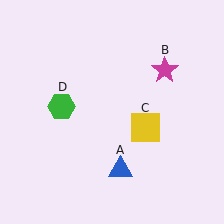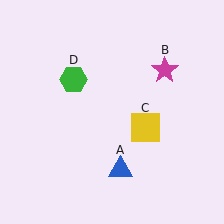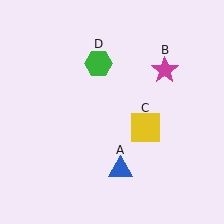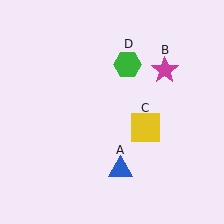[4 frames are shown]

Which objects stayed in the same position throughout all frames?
Blue triangle (object A) and magenta star (object B) and yellow square (object C) remained stationary.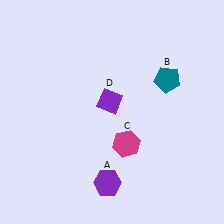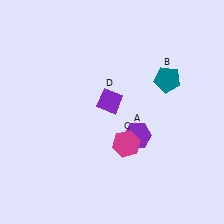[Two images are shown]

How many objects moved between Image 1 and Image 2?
1 object moved between the two images.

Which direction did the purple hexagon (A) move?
The purple hexagon (A) moved up.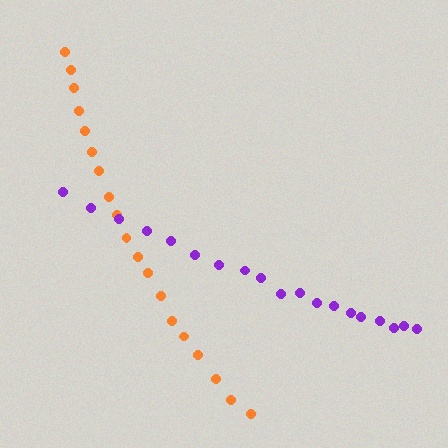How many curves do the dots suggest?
There are 2 distinct paths.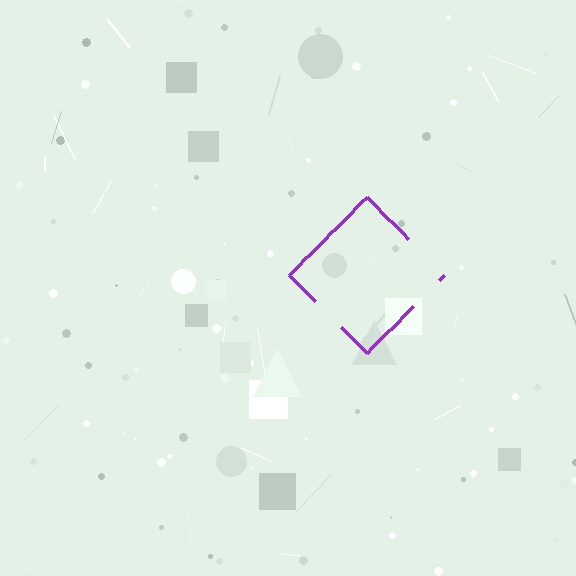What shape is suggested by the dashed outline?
The dashed outline suggests a diamond.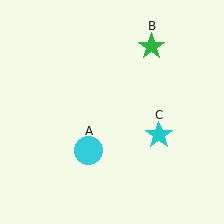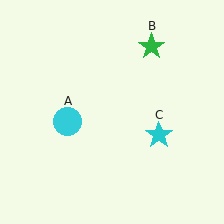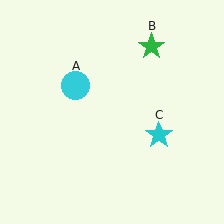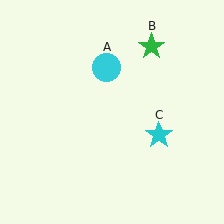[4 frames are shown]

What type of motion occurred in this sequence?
The cyan circle (object A) rotated clockwise around the center of the scene.